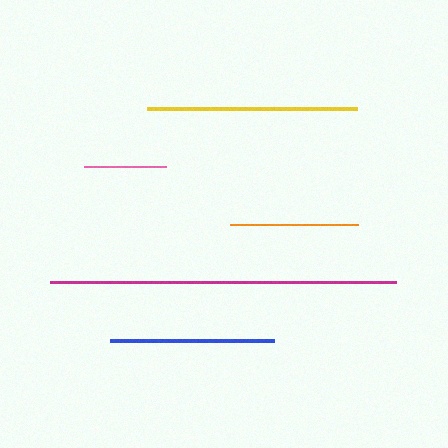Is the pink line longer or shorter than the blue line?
The blue line is longer than the pink line.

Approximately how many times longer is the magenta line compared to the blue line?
The magenta line is approximately 2.1 times the length of the blue line.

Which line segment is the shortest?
The pink line is the shortest at approximately 82 pixels.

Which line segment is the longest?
The magenta line is the longest at approximately 347 pixels.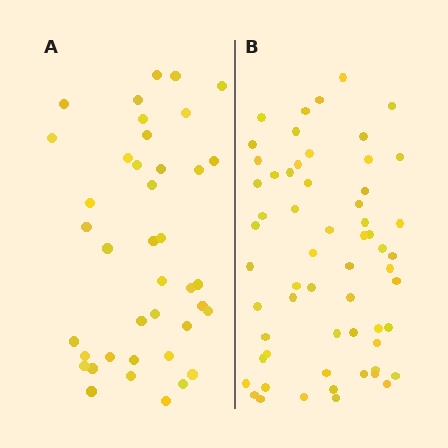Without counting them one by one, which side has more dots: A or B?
Region B (the right region) has more dots.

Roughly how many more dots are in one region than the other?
Region B has approximately 20 more dots than region A.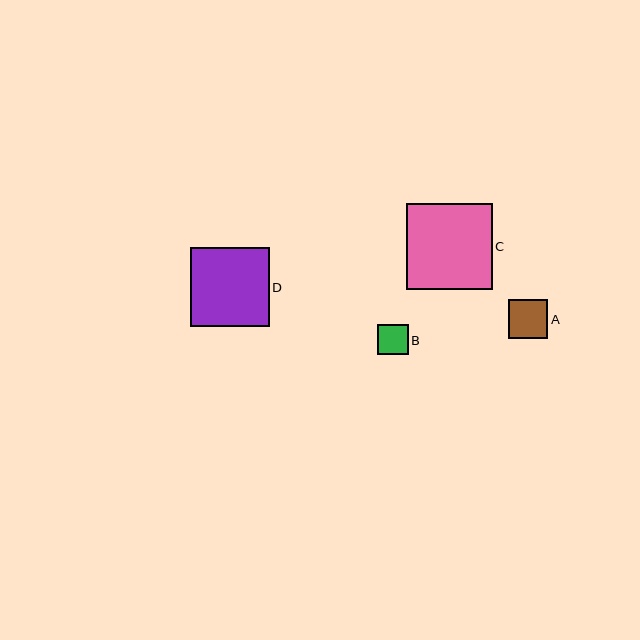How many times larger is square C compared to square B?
Square C is approximately 2.8 times the size of square B.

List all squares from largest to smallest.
From largest to smallest: C, D, A, B.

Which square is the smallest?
Square B is the smallest with a size of approximately 31 pixels.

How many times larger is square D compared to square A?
Square D is approximately 2.0 times the size of square A.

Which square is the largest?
Square C is the largest with a size of approximately 86 pixels.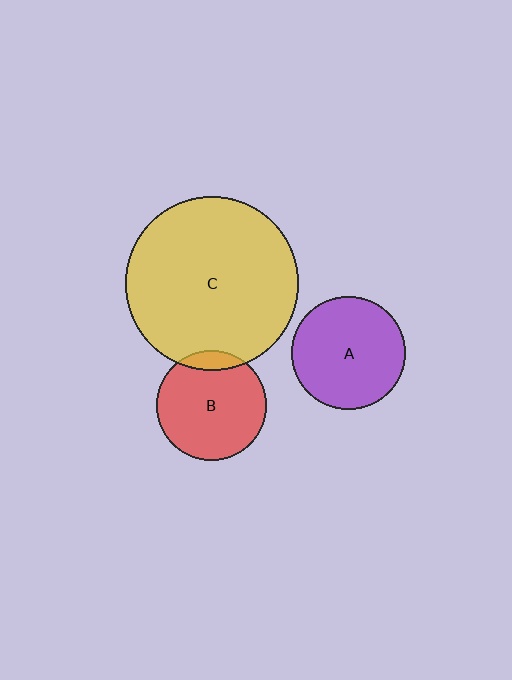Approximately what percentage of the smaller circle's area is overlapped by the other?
Approximately 10%.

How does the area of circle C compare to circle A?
Approximately 2.3 times.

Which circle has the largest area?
Circle C (yellow).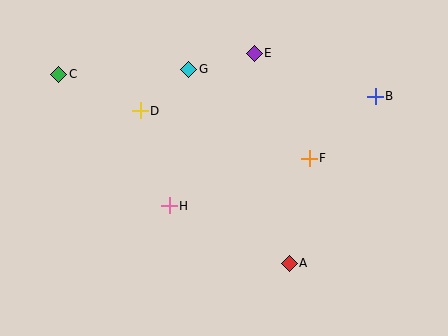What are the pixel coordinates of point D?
Point D is at (140, 111).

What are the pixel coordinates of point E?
Point E is at (254, 53).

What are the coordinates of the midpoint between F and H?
The midpoint between F and H is at (239, 182).